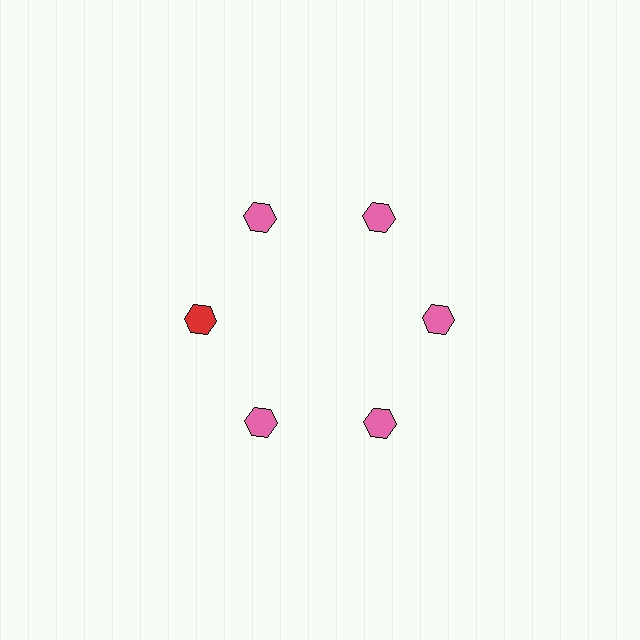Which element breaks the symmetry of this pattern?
The red hexagon at roughly the 9 o'clock position breaks the symmetry. All other shapes are pink hexagons.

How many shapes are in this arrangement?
There are 6 shapes arranged in a ring pattern.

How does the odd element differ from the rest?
It has a different color: red instead of pink.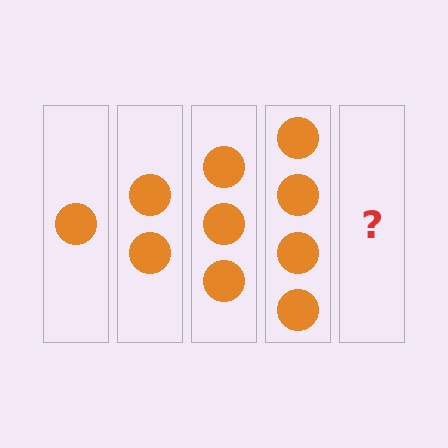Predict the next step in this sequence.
The next step is 5 circles.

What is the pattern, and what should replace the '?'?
The pattern is that each step adds one more circle. The '?' should be 5 circles.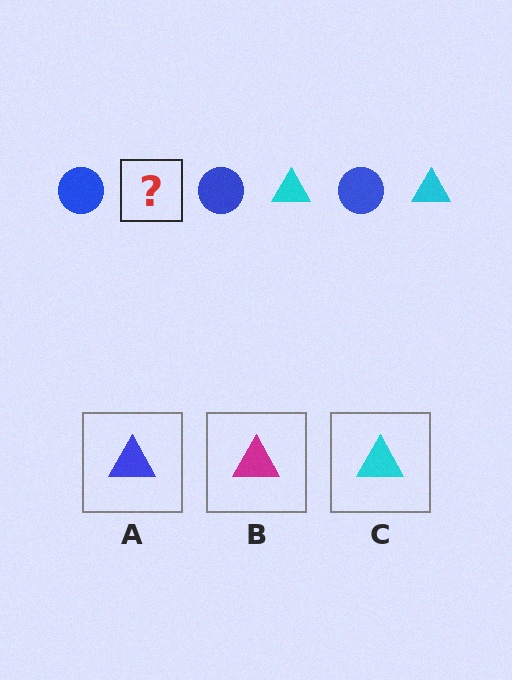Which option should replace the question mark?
Option C.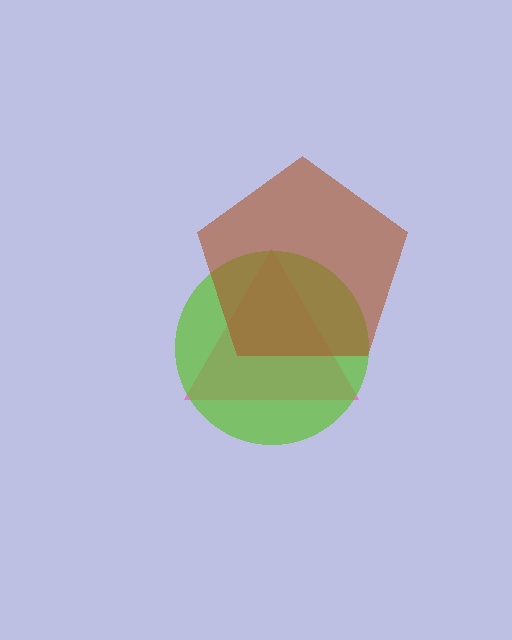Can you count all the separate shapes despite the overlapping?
Yes, there are 3 separate shapes.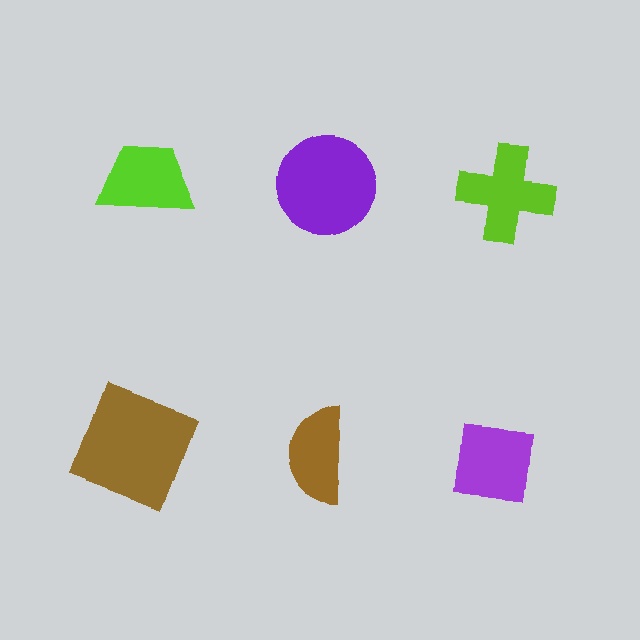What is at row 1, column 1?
A lime trapezoid.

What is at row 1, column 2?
A purple circle.